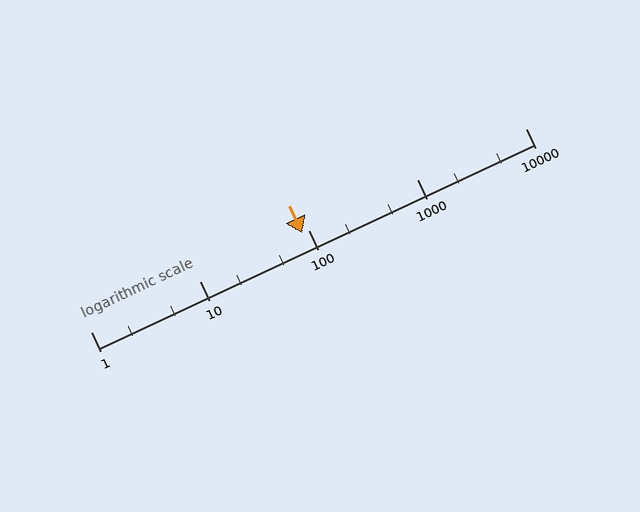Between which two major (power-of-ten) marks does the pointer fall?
The pointer is between 10 and 100.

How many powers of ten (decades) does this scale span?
The scale spans 4 decades, from 1 to 10000.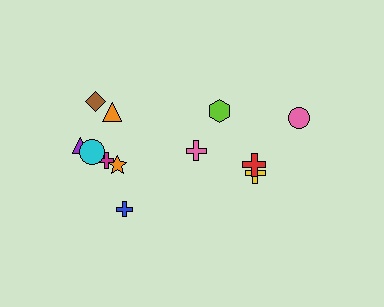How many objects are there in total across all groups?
There are 12 objects.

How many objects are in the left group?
There are 8 objects.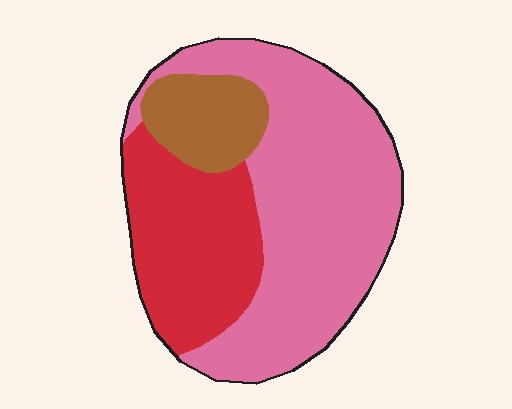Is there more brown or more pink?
Pink.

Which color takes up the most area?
Pink, at roughly 55%.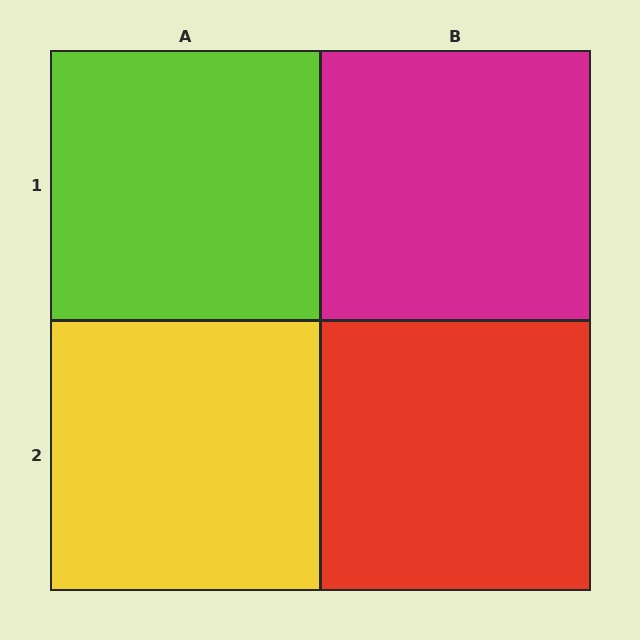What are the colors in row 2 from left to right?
Yellow, red.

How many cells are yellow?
1 cell is yellow.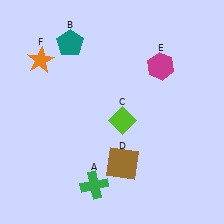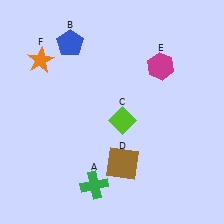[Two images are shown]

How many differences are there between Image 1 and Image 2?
There is 1 difference between the two images.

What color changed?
The pentagon (B) changed from teal in Image 1 to blue in Image 2.